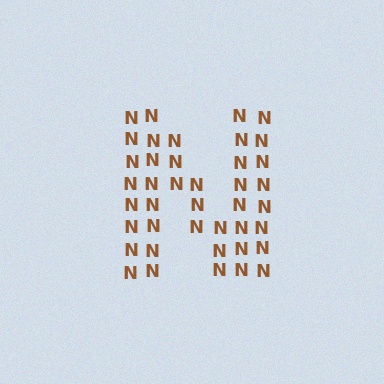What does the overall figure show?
The overall figure shows the letter N.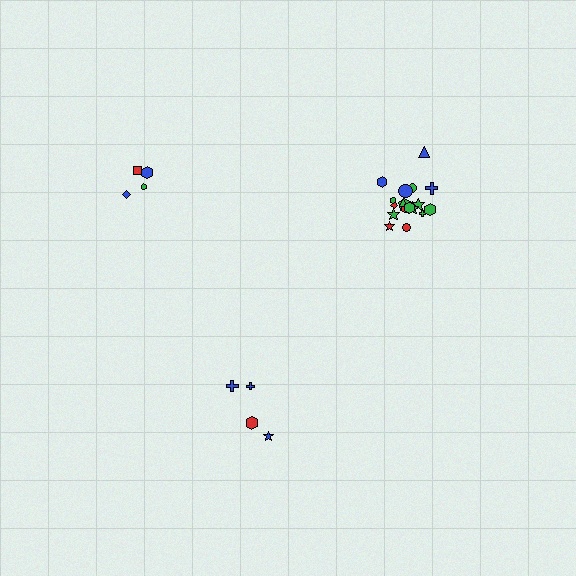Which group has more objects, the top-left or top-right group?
The top-right group.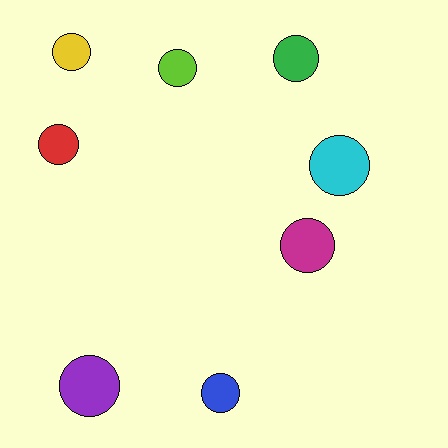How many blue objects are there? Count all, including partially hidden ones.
There is 1 blue object.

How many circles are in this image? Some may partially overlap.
There are 8 circles.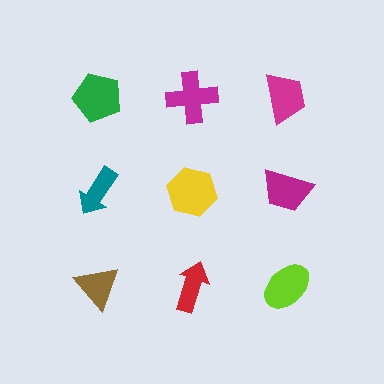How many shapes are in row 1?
3 shapes.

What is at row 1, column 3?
A magenta trapezoid.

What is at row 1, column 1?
A green pentagon.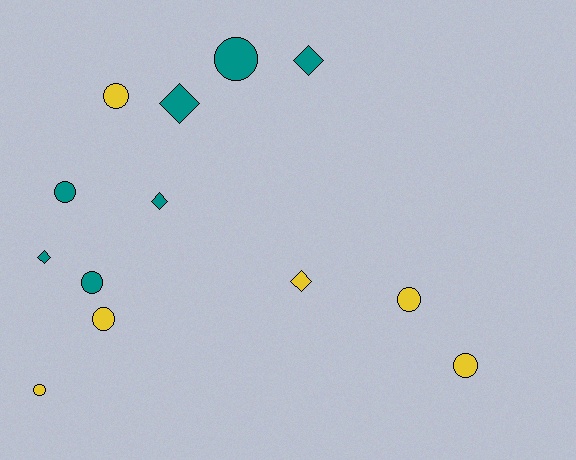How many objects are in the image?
There are 13 objects.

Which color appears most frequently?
Teal, with 7 objects.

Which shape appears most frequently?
Circle, with 8 objects.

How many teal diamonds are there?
There are 4 teal diamonds.